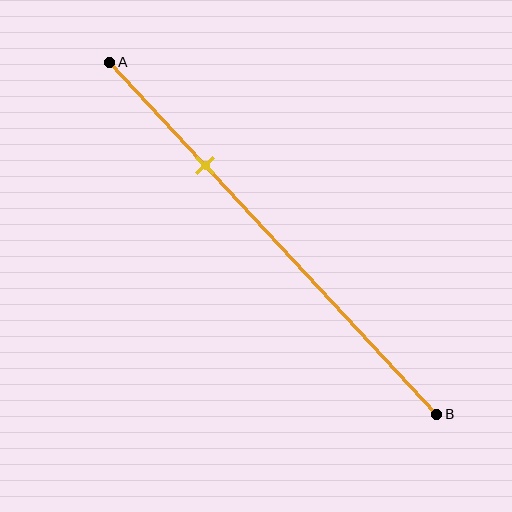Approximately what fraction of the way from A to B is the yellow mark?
The yellow mark is approximately 30% of the way from A to B.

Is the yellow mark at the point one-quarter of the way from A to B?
No, the mark is at about 30% from A, not at the 25% one-quarter point.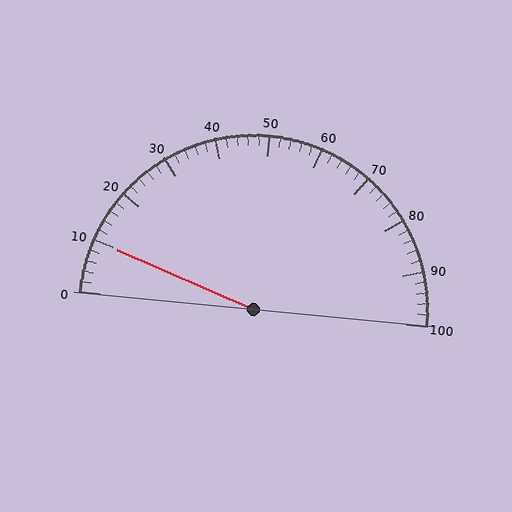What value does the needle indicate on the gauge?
The needle indicates approximately 10.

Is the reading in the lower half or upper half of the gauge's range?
The reading is in the lower half of the range (0 to 100).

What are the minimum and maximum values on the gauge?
The gauge ranges from 0 to 100.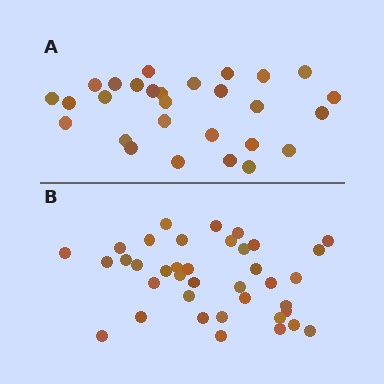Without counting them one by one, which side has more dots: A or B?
Region B (the bottom region) has more dots.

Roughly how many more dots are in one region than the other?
Region B has roughly 10 or so more dots than region A.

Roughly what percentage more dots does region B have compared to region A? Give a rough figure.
About 35% more.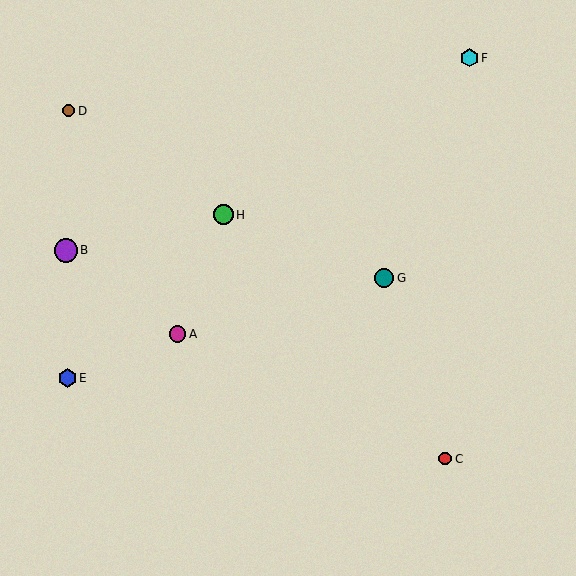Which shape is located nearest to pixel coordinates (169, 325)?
The magenta circle (labeled A) at (178, 334) is nearest to that location.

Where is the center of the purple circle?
The center of the purple circle is at (66, 250).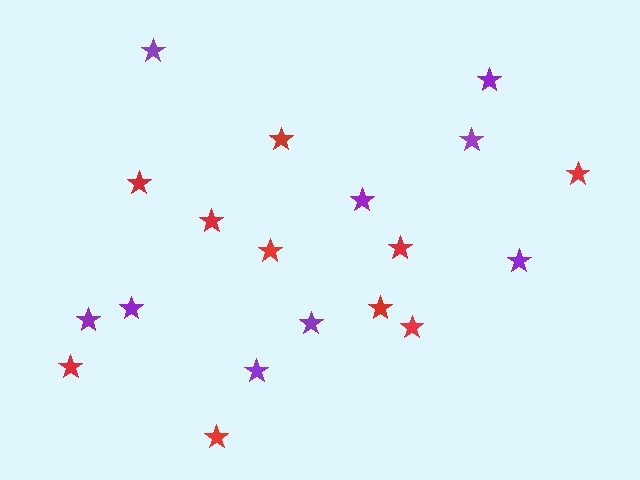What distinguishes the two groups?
There are 2 groups: one group of purple stars (9) and one group of red stars (10).